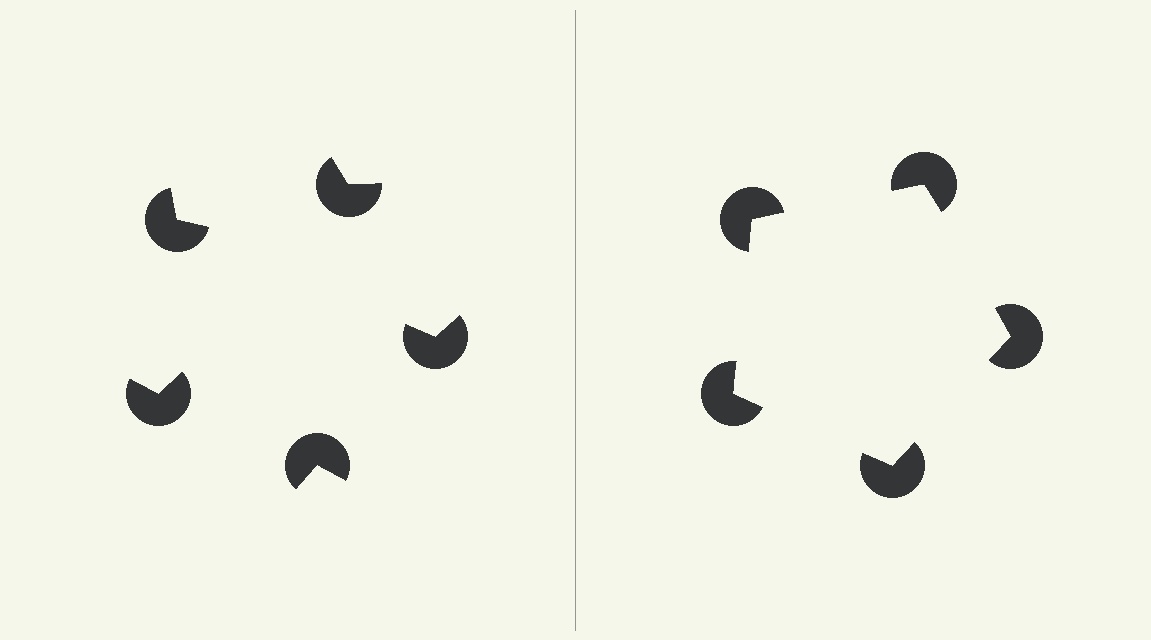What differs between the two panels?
The pac-man discs are positioned identically on both sides; only the wedge orientations differ. On the right they align to a pentagon; on the left they are misaligned.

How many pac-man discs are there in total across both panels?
10 — 5 on each side.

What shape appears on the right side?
An illusory pentagon.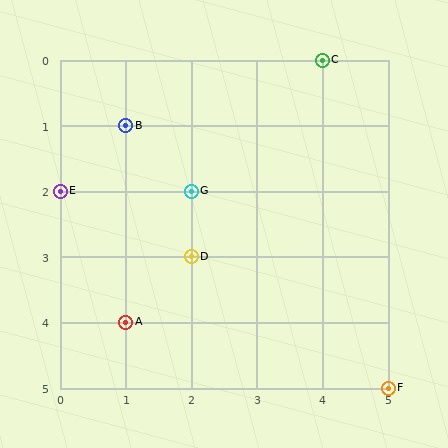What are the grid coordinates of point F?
Point F is at grid coordinates (5, 5).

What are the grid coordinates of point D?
Point D is at grid coordinates (2, 3).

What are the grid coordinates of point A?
Point A is at grid coordinates (1, 4).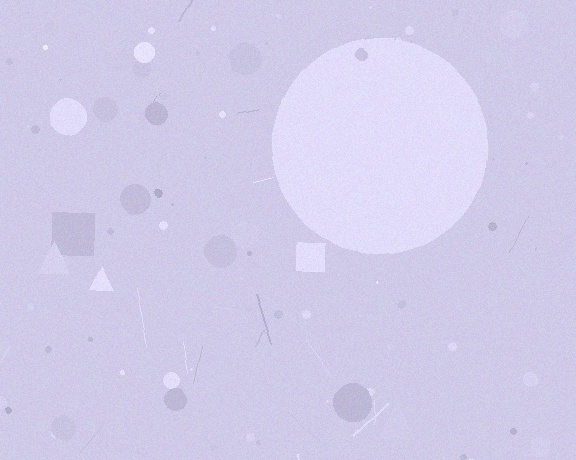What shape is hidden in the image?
A circle is hidden in the image.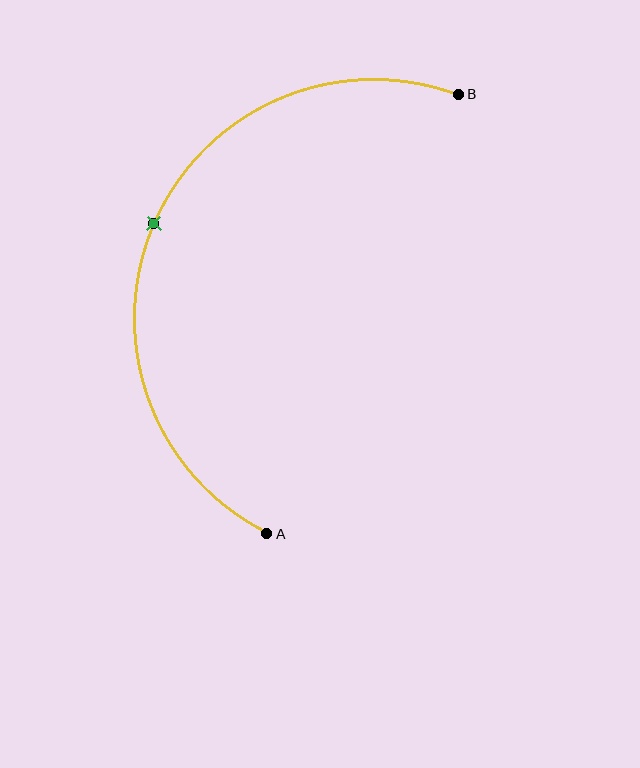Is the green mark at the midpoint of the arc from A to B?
Yes. The green mark lies on the arc at equal arc-length from both A and B — it is the arc midpoint.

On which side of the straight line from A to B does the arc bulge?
The arc bulges to the left of the straight line connecting A and B.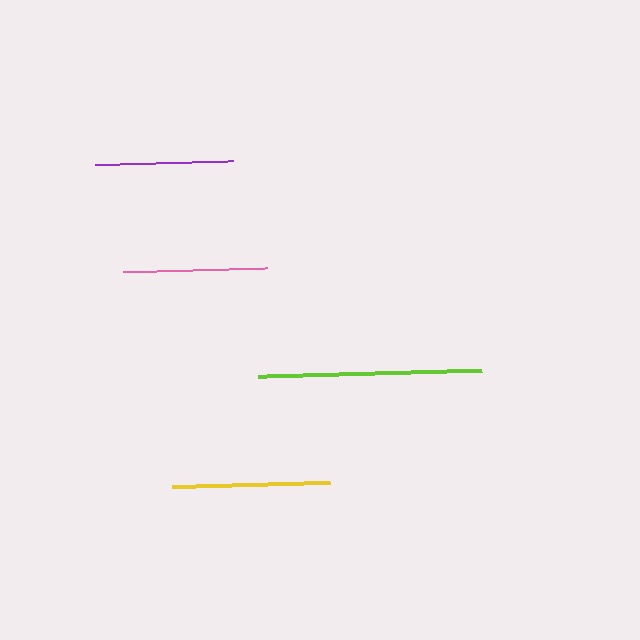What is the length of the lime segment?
The lime segment is approximately 225 pixels long.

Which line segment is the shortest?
The purple line is the shortest at approximately 137 pixels.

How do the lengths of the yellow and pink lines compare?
The yellow and pink lines are approximately the same length.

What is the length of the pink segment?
The pink segment is approximately 144 pixels long.